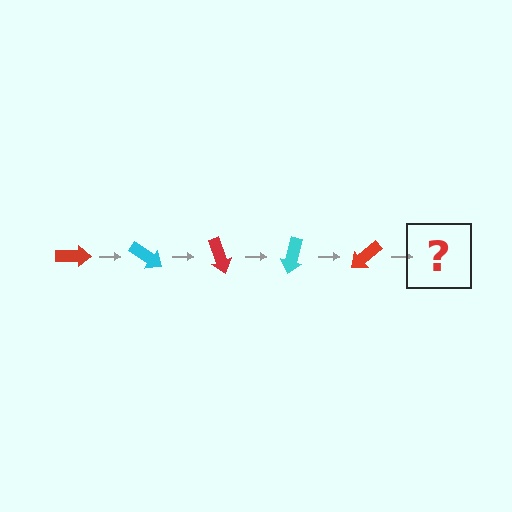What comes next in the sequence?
The next element should be a cyan arrow, rotated 175 degrees from the start.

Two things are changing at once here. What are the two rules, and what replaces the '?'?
The two rules are that it rotates 35 degrees each step and the color cycles through red and cyan. The '?' should be a cyan arrow, rotated 175 degrees from the start.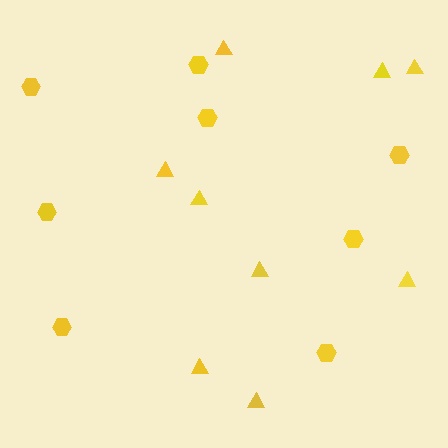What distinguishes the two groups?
There are 2 groups: one group of triangles (9) and one group of hexagons (8).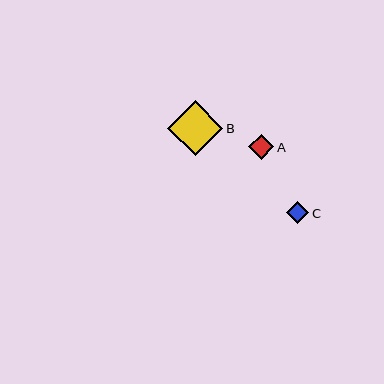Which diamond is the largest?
Diamond B is the largest with a size of approximately 55 pixels.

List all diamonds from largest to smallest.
From largest to smallest: B, A, C.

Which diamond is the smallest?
Diamond C is the smallest with a size of approximately 22 pixels.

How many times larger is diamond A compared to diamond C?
Diamond A is approximately 1.1 times the size of diamond C.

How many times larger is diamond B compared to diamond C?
Diamond B is approximately 2.5 times the size of diamond C.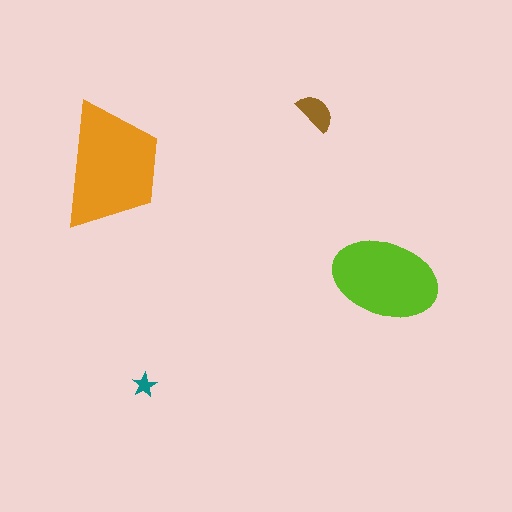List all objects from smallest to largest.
The teal star, the brown semicircle, the lime ellipse, the orange trapezoid.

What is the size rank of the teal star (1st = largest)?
4th.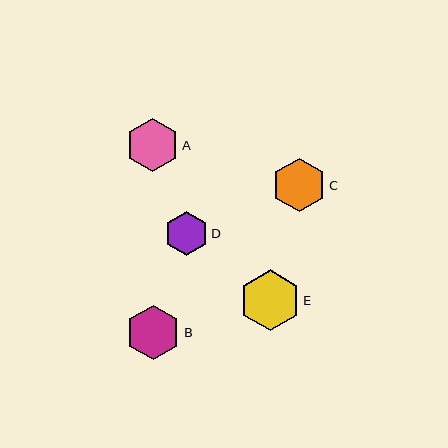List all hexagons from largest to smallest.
From largest to smallest: E, B, C, A, D.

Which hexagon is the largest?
Hexagon E is the largest with a size of approximately 60 pixels.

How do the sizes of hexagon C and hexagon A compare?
Hexagon C and hexagon A are approximately the same size.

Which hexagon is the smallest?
Hexagon D is the smallest with a size of approximately 43 pixels.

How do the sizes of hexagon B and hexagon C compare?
Hexagon B and hexagon C are approximately the same size.